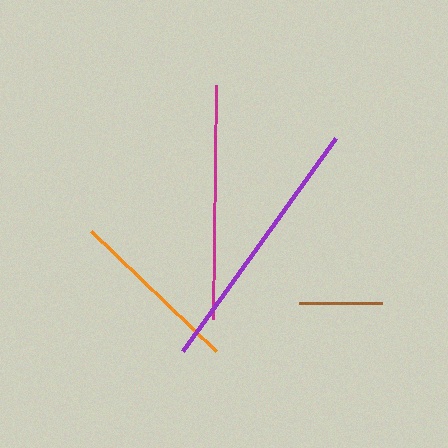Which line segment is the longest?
The purple line is the longest at approximately 262 pixels.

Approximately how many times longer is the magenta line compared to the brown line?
The magenta line is approximately 2.8 times the length of the brown line.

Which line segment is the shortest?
The brown line is the shortest at approximately 84 pixels.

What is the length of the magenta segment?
The magenta segment is approximately 234 pixels long.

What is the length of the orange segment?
The orange segment is approximately 173 pixels long.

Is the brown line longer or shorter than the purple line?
The purple line is longer than the brown line.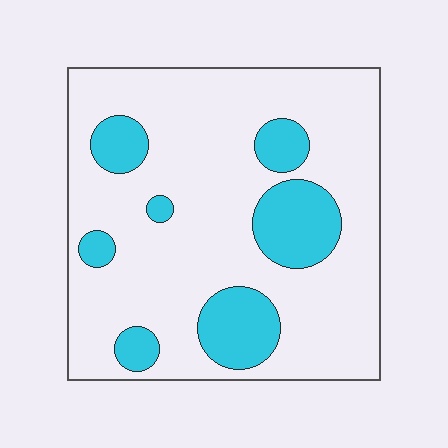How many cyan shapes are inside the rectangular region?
7.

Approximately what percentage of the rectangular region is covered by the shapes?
Approximately 20%.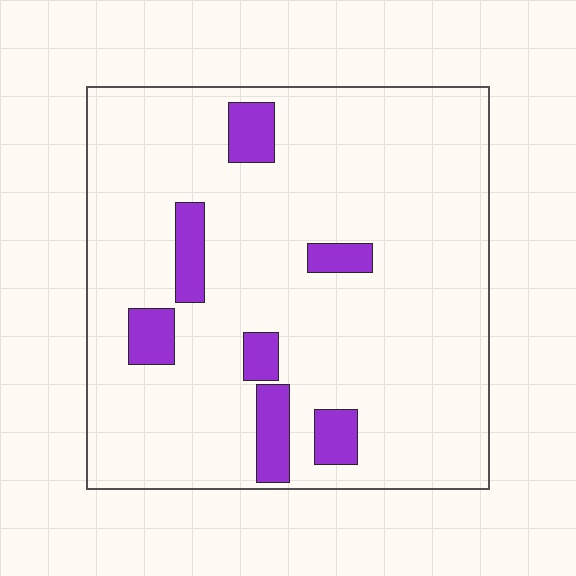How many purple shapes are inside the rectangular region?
7.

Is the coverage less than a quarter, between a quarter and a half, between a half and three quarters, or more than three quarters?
Less than a quarter.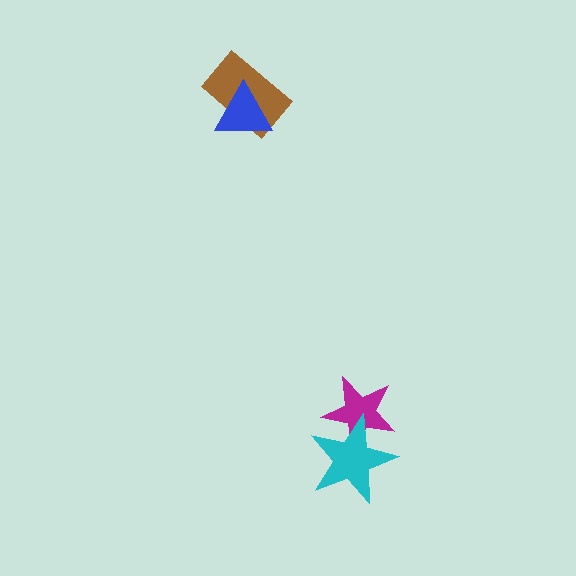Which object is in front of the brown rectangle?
The blue triangle is in front of the brown rectangle.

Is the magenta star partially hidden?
Yes, it is partially covered by another shape.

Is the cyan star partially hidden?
No, no other shape covers it.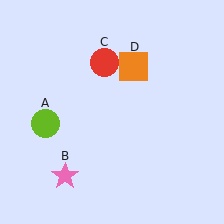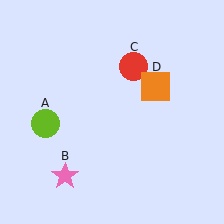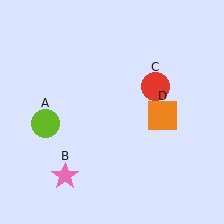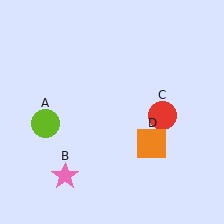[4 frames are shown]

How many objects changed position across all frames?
2 objects changed position: red circle (object C), orange square (object D).